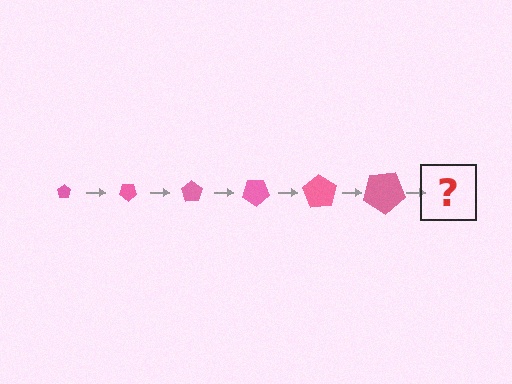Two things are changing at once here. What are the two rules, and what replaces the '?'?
The two rules are that the pentagon grows larger each step and it rotates 35 degrees each step. The '?' should be a pentagon, larger than the previous one and rotated 210 degrees from the start.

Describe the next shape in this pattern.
It should be a pentagon, larger than the previous one and rotated 210 degrees from the start.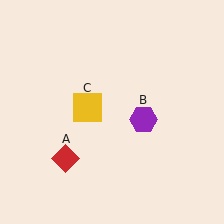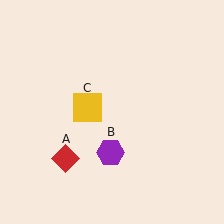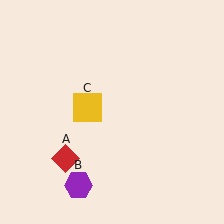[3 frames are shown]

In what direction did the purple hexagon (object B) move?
The purple hexagon (object B) moved down and to the left.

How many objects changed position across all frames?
1 object changed position: purple hexagon (object B).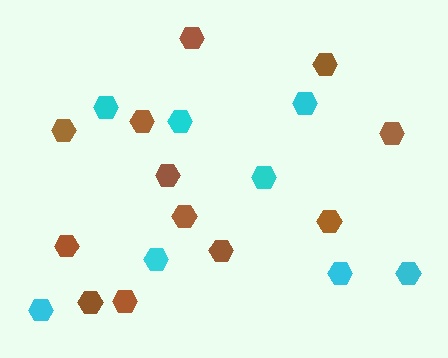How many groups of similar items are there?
There are 2 groups: one group of cyan hexagons (8) and one group of brown hexagons (12).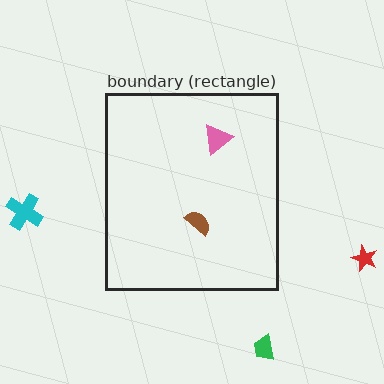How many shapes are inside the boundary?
2 inside, 3 outside.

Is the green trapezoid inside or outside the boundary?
Outside.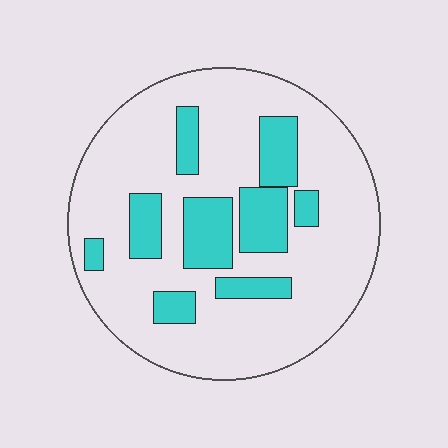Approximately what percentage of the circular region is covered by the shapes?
Approximately 25%.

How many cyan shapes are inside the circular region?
9.